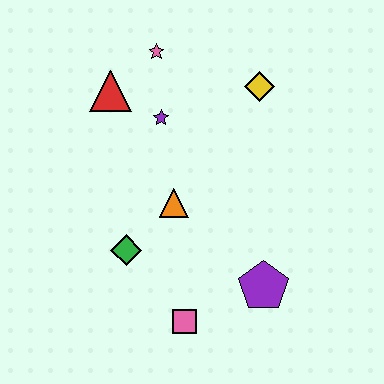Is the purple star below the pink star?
Yes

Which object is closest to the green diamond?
The orange triangle is closest to the green diamond.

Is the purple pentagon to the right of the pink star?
Yes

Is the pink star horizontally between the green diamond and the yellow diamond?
Yes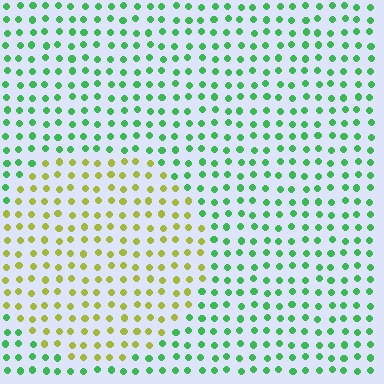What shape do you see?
I see a circle.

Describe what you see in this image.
The image is filled with small green elements in a uniform arrangement. A circle-shaped region is visible where the elements are tinted to a slightly different hue, forming a subtle color boundary.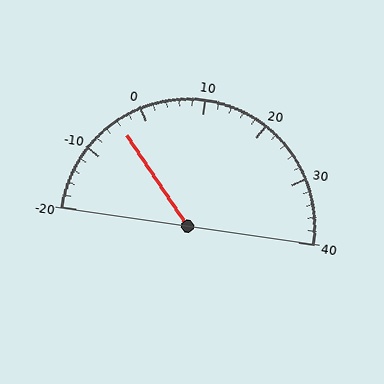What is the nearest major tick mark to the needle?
The nearest major tick mark is 0.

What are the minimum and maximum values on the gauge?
The gauge ranges from -20 to 40.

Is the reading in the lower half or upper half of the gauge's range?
The reading is in the lower half of the range (-20 to 40).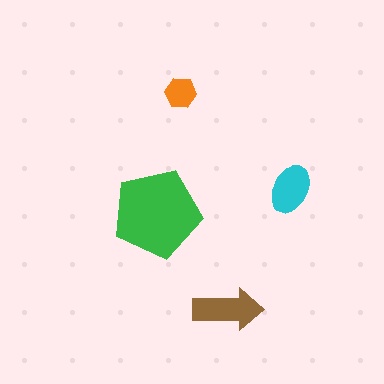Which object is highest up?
The orange hexagon is topmost.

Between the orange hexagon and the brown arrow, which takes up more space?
The brown arrow.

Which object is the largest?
The green pentagon.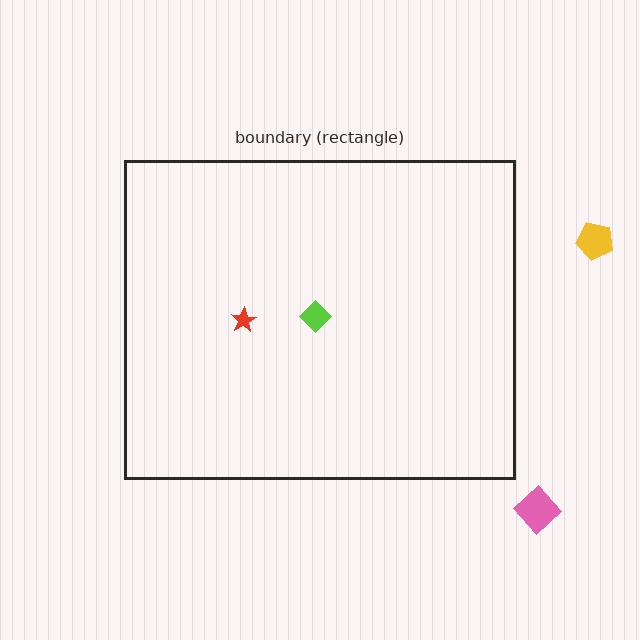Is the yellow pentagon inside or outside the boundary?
Outside.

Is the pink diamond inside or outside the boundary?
Outside.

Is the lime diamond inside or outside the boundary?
Inside.